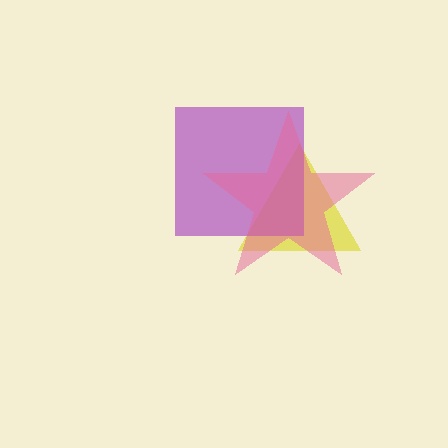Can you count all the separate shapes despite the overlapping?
Yes, there are 3 separate shapes.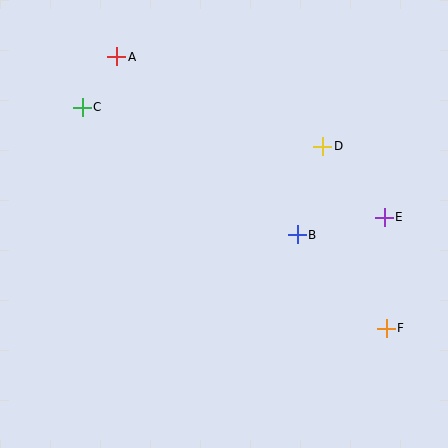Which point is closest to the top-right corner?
Point D is closest to the top-right corner.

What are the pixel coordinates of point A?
Point A is at (117, 57).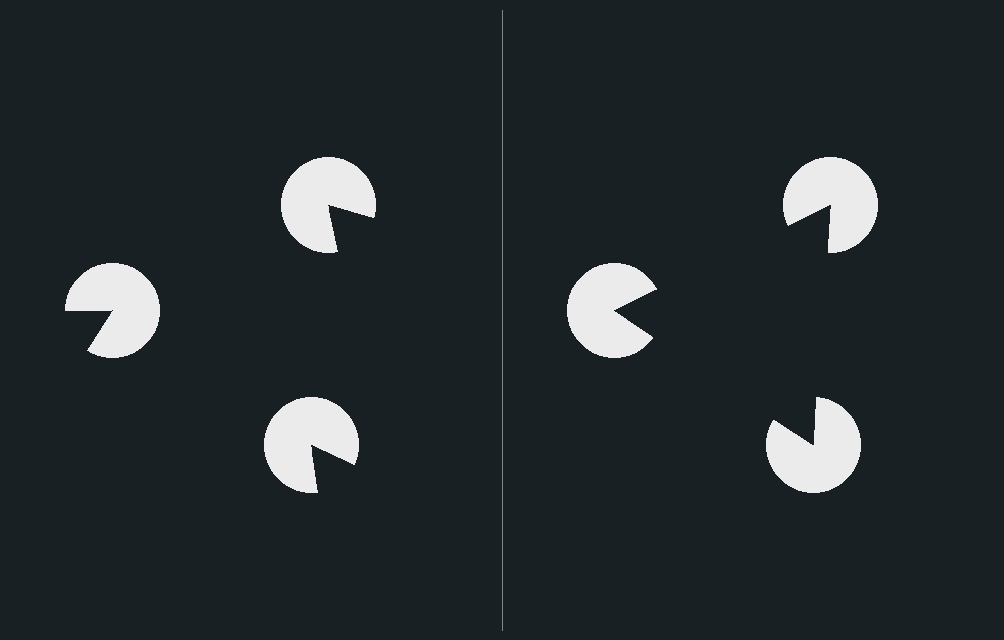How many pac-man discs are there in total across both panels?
6 — 3 on each side.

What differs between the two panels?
The pac-man discs are positioned identically on both sides; only the wedge orientations differ. On the right they align to a triangle; on the left they are misaligned.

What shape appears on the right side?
An illusory triangle.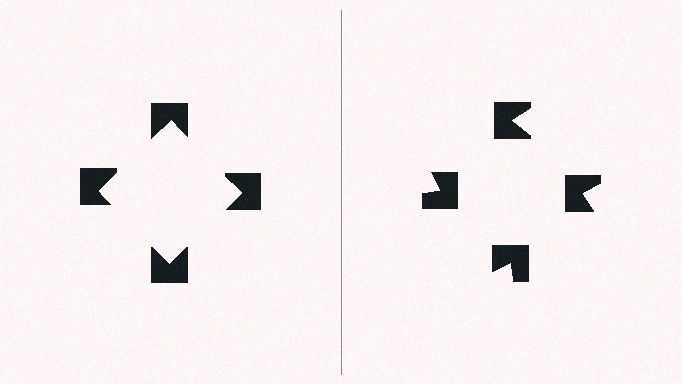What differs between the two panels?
The notched squares are positioned identically on both sides; only the wedge orientations differ. On the left they align to a square; on the right they are misaligned.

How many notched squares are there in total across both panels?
8 — 4 on each side.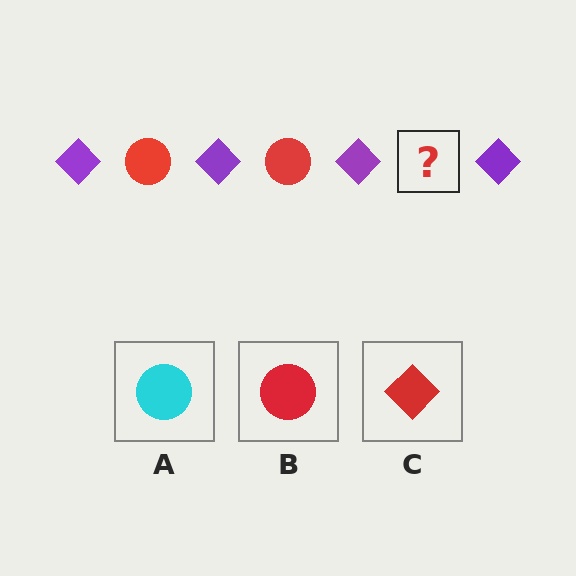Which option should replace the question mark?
Option B.